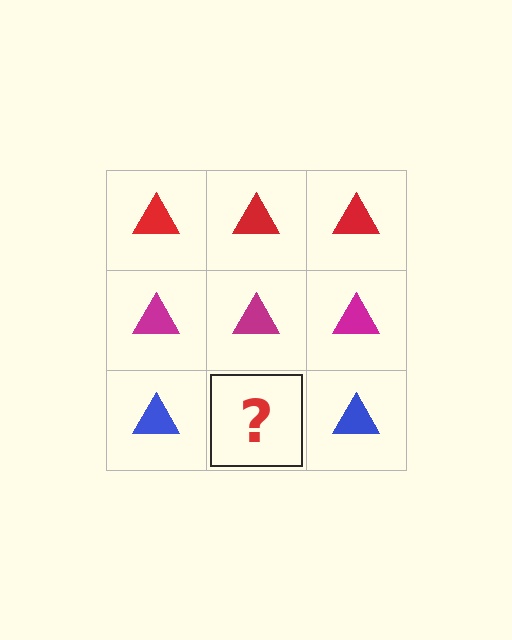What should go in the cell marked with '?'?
The missing cell should contain a blue triangle.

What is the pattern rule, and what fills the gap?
The rule is that each row has a consistent color. The gap should be filled with a blue triangle.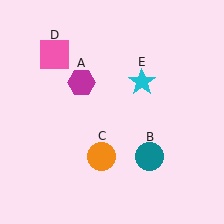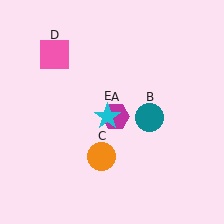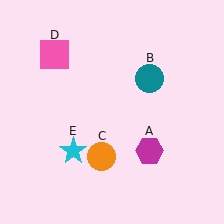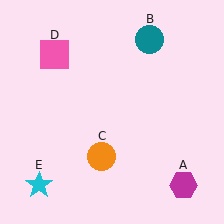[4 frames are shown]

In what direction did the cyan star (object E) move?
The cyan star (object E) moved down and to the left.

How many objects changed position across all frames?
3 objects changed position: magenta hexagon (object A), teal circle (object B), cyan star (object E).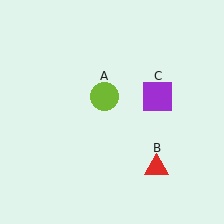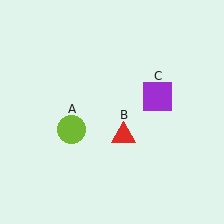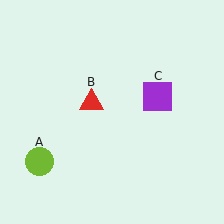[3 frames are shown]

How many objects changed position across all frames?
2 objects changed position: lime circle (object A), red triangle (object B).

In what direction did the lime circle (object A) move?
The lime circle (object A) moved down and to the left.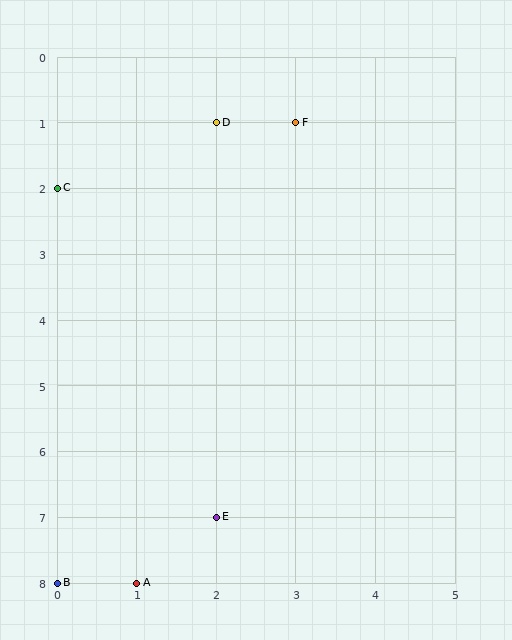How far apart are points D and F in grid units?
Points D and F are 1 column apart.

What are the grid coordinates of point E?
Point E is at grid coordinates (2, 7).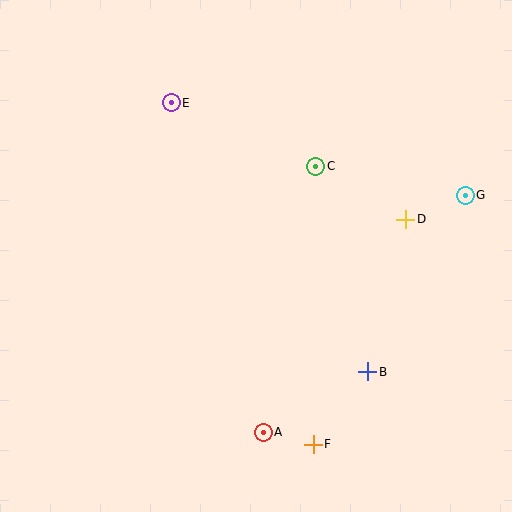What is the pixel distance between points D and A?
The distance between D and A is 257 pixels.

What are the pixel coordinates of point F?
Point F is at (313, 444).